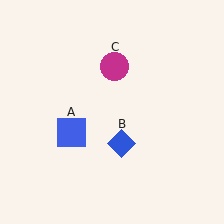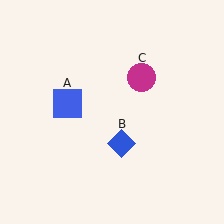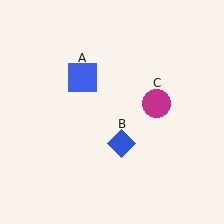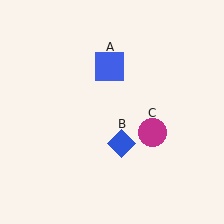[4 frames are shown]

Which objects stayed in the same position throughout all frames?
Blue diamond (object B) remained stationary.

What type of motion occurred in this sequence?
The blue square (object A), magenta circle (object C) rotated clockwise around the center of the scene.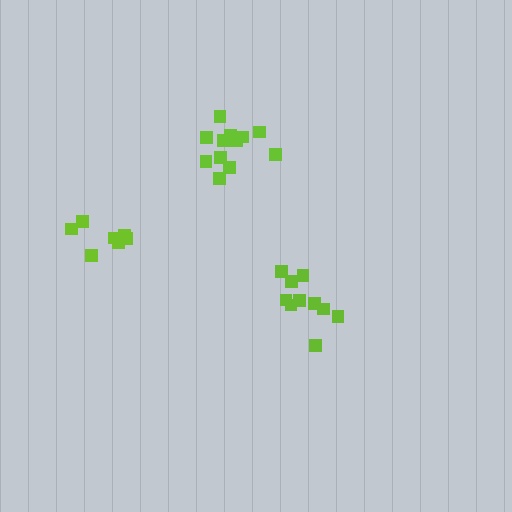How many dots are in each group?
Group 1: 10 dots, Group 2: 7 dots, Group 3: 12 dots (29 total).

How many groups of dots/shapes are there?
There are 3 groups.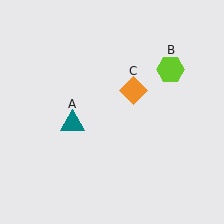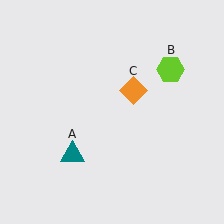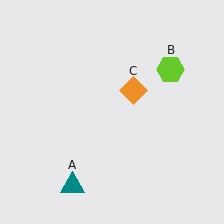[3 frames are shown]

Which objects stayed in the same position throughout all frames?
Lime hexagon (object B) and orange diamond (object C) remained stationary.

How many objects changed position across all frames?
1 object changed position: teal triangle (object A).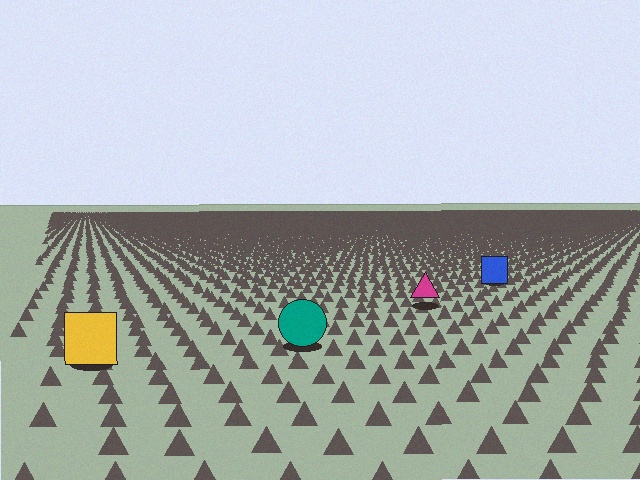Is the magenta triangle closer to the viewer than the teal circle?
No. The teal circle is closer — you can tell from the texture gradient: the ground texture is coarser near it.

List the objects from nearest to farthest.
From nearest to farthest: the yellow square, the teal circle, the magenta triangle, the blue square.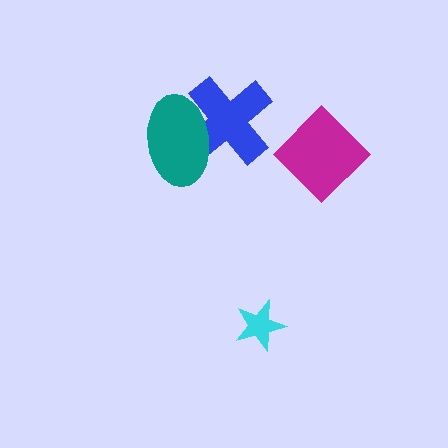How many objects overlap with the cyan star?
0 objects overlap with the cyan star.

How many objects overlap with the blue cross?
1 object overlaps with the blue cross.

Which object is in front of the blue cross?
The teal ellipse is in front of the blue cross.